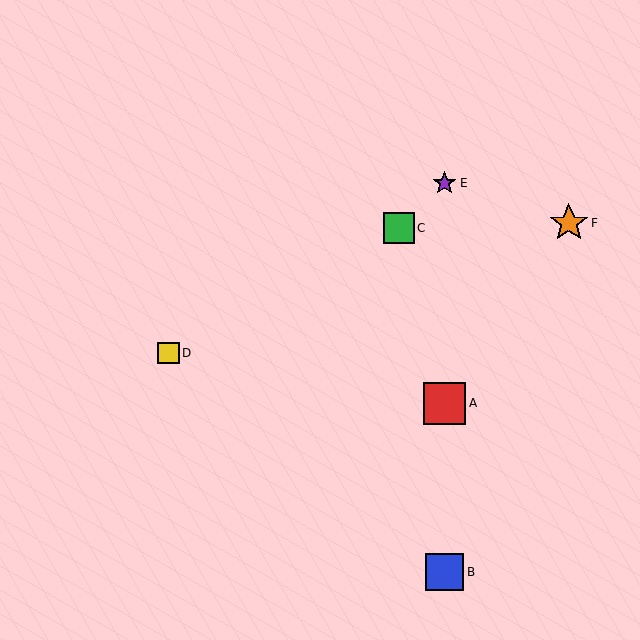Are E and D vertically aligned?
No, E is at x≈445 and D is at x≈168.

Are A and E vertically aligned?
Yes, both are at x≈445.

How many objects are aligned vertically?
3 objects (A, B, E) are aligned vertically.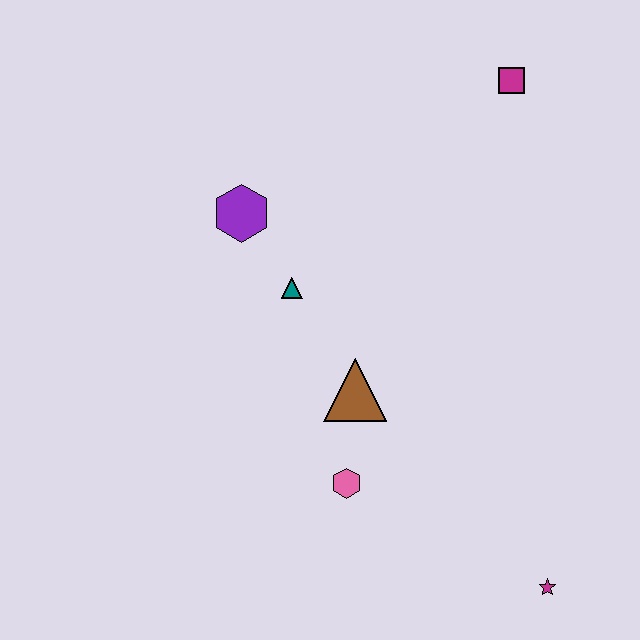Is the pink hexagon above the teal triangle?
No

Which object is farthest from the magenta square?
The magenta star is farthest from the magenta square.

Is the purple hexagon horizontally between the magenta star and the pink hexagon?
No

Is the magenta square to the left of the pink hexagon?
No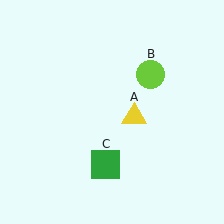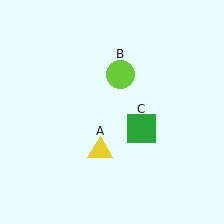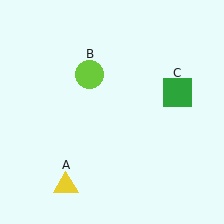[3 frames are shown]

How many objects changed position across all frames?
3 objects changed position: yellow triangle (object A), lime circle (object B), green square (object C).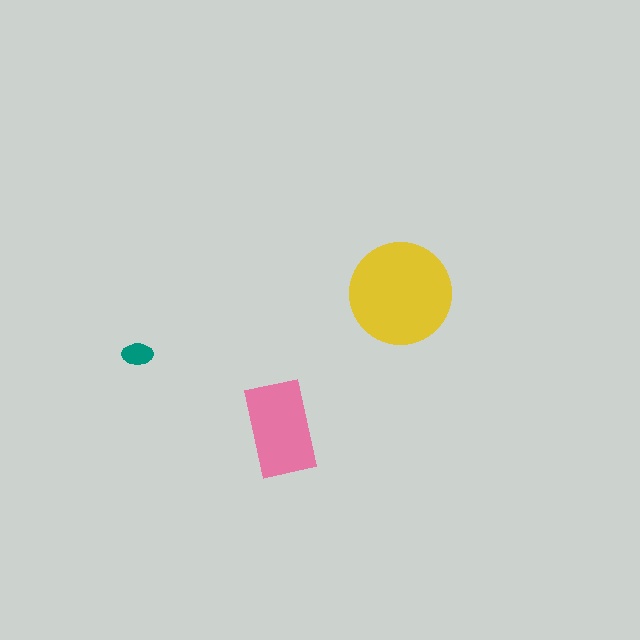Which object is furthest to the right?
The yellow circle is rightmost.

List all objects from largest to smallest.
The yellow circle, the pink rectangle, the teal ellipse.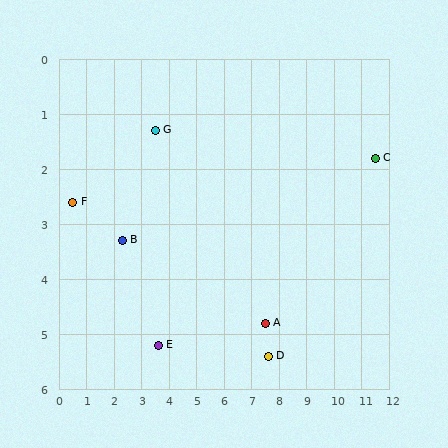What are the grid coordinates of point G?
Point G is at approximately (3.5, 1.3).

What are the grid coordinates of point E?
Point E is at approximately (3.6, 5.2).